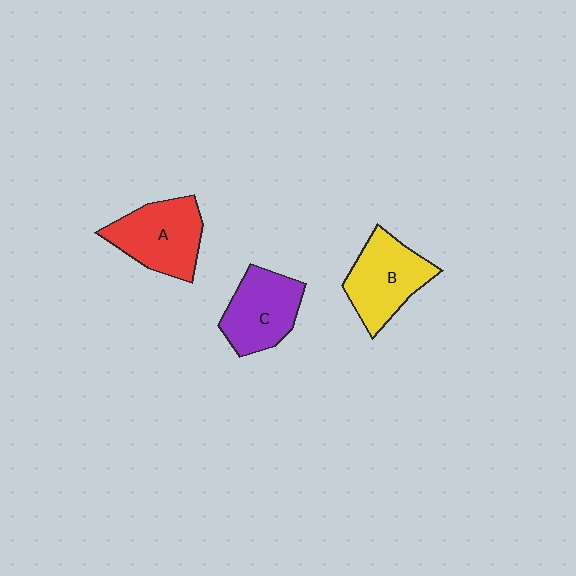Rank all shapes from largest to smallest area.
From largest to smallest: A (red), B (yellow), C (purple).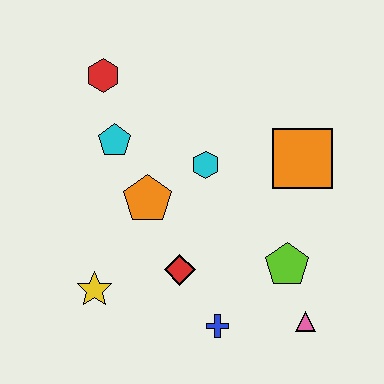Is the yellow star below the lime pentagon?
Yes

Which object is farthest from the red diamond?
The red hexagon is farthest from the red diamond.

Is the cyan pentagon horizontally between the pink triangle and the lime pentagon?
No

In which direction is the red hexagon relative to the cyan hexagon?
The red hexagon is to the left of the cyan hexagon.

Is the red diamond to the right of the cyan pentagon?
Yes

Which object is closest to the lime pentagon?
The pink triangle is closest to the lime pentagon.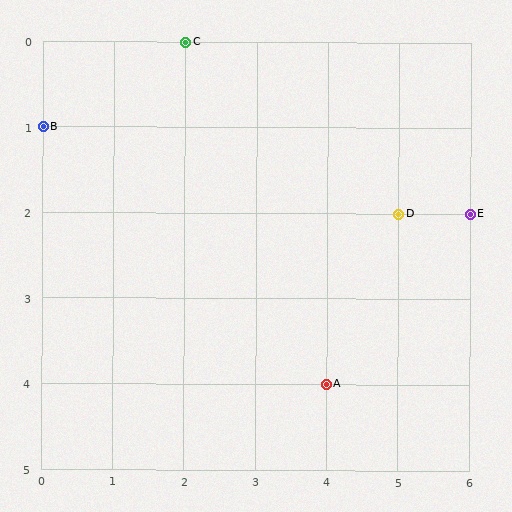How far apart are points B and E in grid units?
Points B and E are 6 columns and 1 row apart (about 6.1 grid units diagonally).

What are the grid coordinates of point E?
Point E is at grid coordinates (6, 2).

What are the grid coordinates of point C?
Point C is at grid coordinates (2, 0).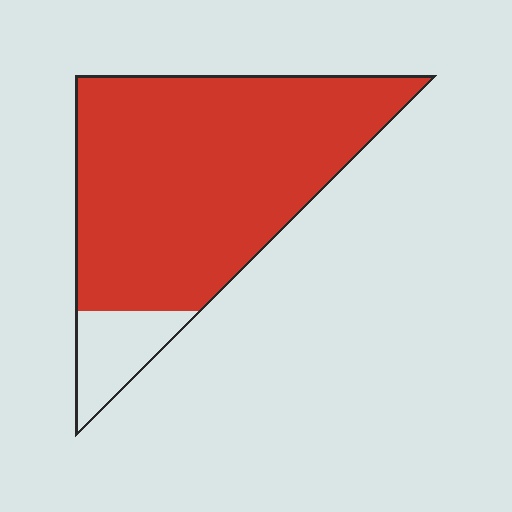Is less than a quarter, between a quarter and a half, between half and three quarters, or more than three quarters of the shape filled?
More than three quarters.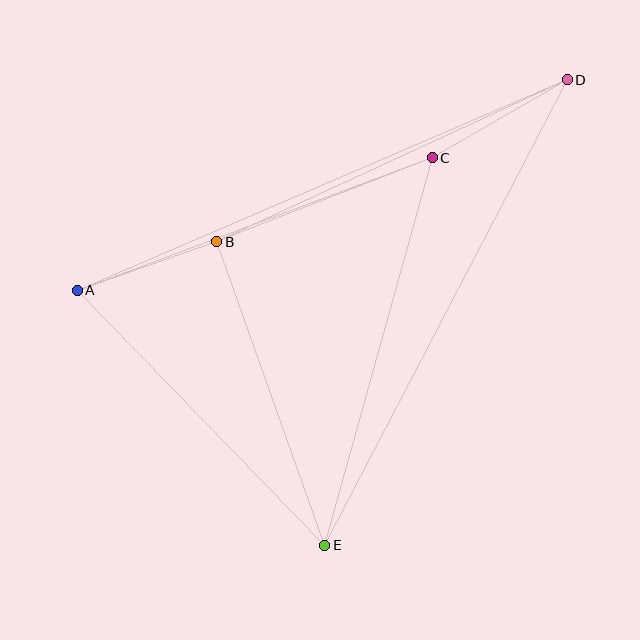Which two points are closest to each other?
Points A and B are closest to each other.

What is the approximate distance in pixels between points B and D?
The distance between B and D is approximately 386 pixels.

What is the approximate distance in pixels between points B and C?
The distance between B and C is approximately 231 pixels.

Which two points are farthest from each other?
Points A and D are farthest from each other.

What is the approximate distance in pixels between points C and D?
The distance between C and D is approximately 156 pixels.